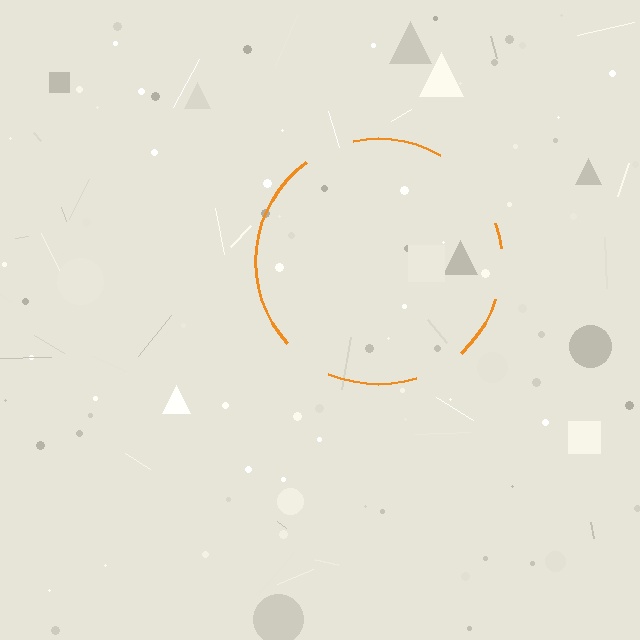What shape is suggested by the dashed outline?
The dashed outline suggests a circle.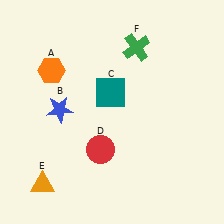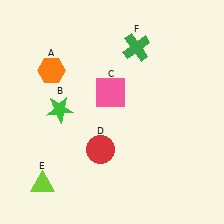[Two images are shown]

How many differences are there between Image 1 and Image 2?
There are 3 differences between the two images.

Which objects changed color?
B changed from blue to green. C changed from teal to pink. E changed from orange to lime.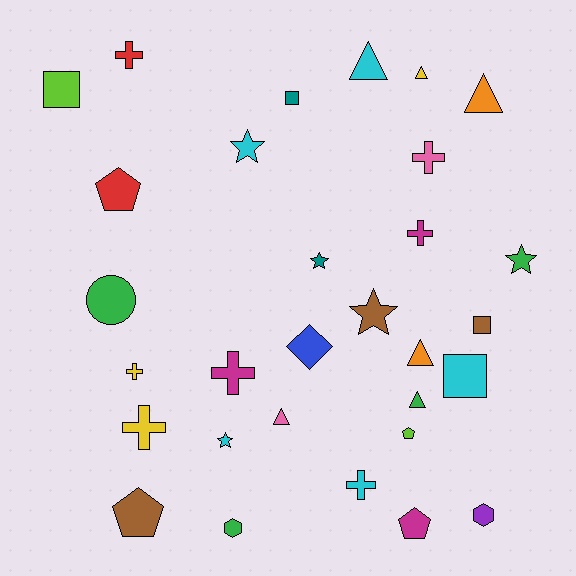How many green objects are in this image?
There are 4 green objects.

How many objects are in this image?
There are 30 objects.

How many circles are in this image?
There is 1 circle.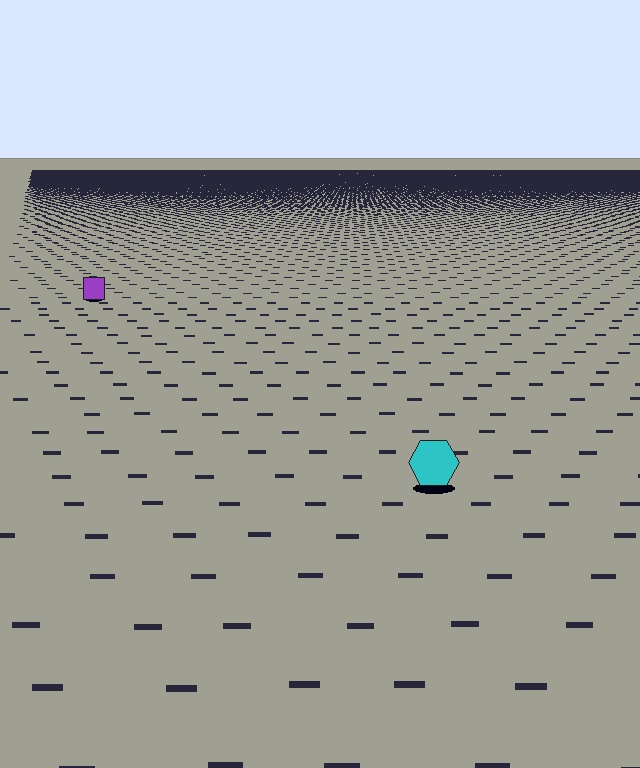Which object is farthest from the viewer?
The purple square is farthest from the viewer. It appears smaller and the ground texture around it is denser.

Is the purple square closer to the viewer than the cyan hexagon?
No. The cyan hexagon is closer — you can tell from the texture gradient: the ground texture is coarser near it.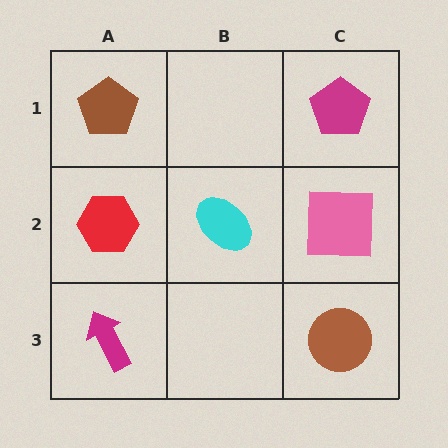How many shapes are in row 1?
2 shapes.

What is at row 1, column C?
A magenta pentagon.